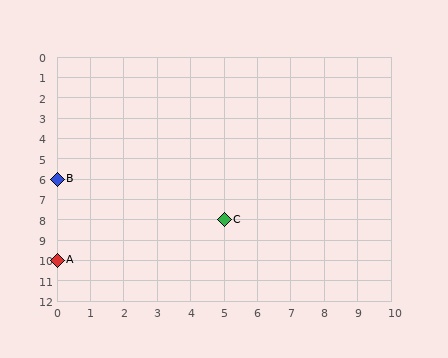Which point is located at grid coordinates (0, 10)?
Point A is at (0, 10).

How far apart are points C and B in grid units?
Points C and B are 5 columns and 2 rows apart (about 5.4 grid units diagonally).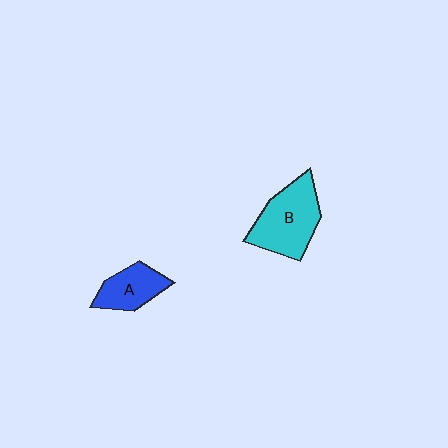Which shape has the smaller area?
Shape A (blue).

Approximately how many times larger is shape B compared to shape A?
Approximately 1.6 times.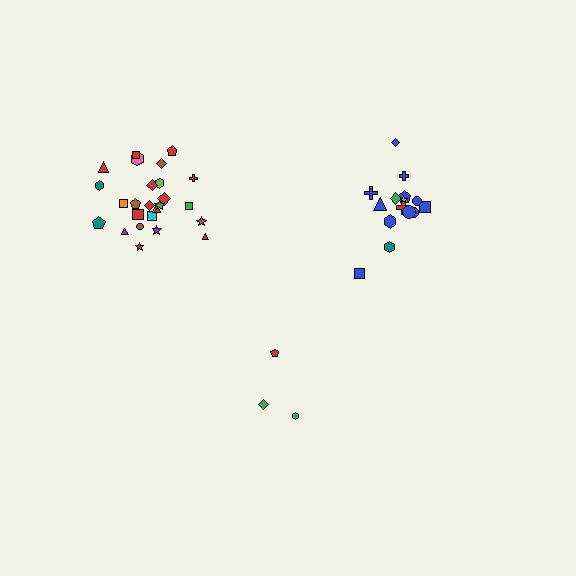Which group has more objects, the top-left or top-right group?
The top-left group.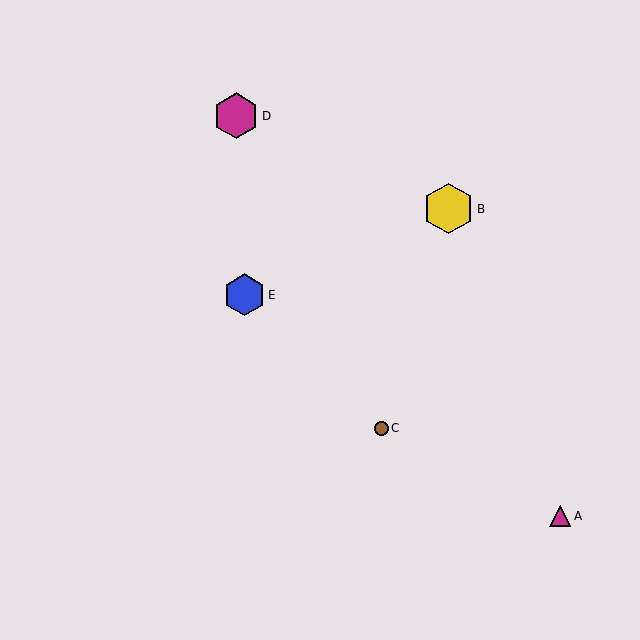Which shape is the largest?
The yellow hexagon (labeled B) is the largest.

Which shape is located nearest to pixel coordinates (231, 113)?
The magenta hexagon (labeled D) at (236, 116) is nearest to that location.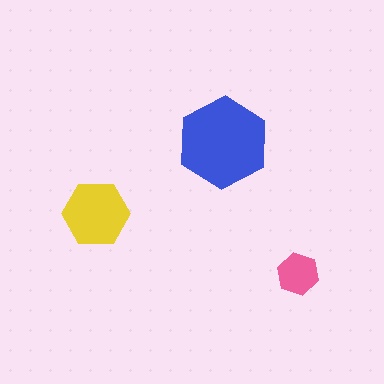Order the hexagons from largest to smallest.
the blue one, the yellow one, the pink one.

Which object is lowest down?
The pink hexagon is bottommost.